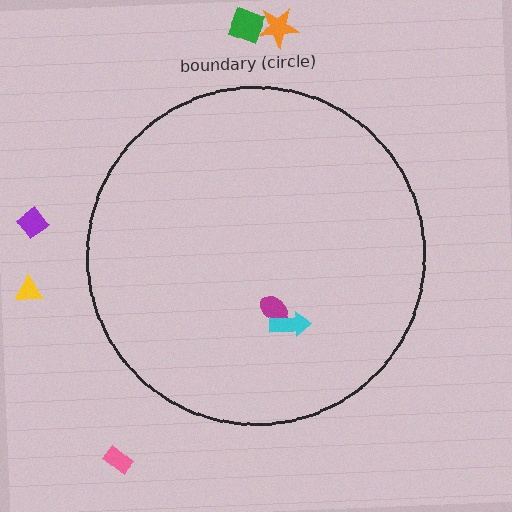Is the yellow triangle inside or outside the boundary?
Outside.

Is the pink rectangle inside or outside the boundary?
Outside.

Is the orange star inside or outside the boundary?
Outside.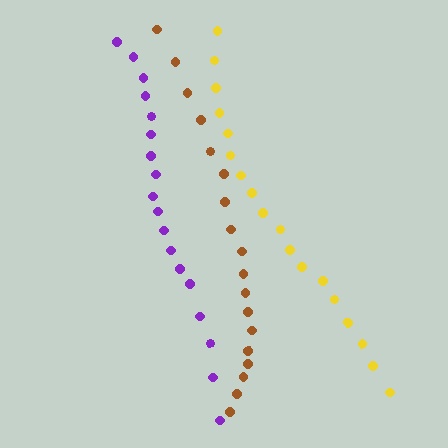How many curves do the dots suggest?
There are 3 distinct paths.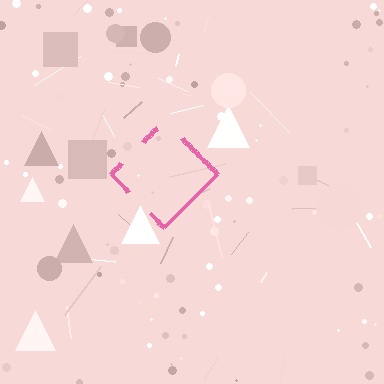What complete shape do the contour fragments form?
The contour fragments form a diamond.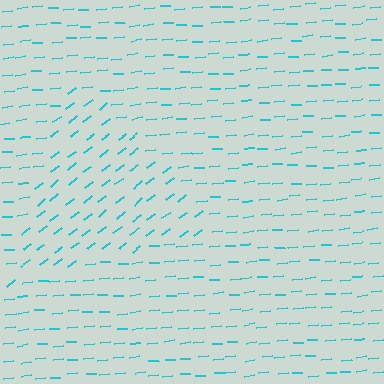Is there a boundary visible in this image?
Yes, there is a texture boundary formed by a change in line orientation.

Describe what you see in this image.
The image is filled with small cyan line segments. A triangle region in the image has lines oriented differently from the surrounding lines, creating a visible texture boundary.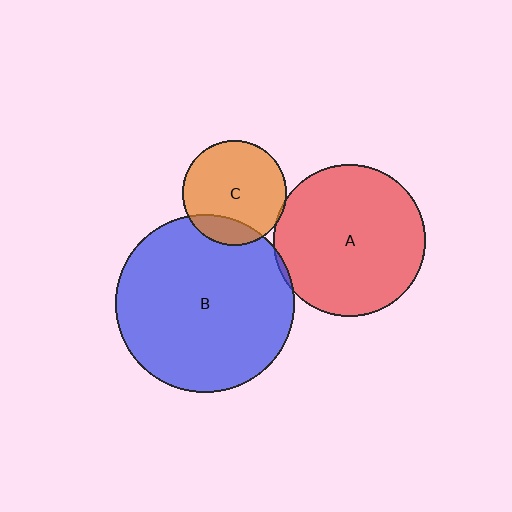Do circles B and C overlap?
Yes.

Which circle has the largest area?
Circle B (blue).